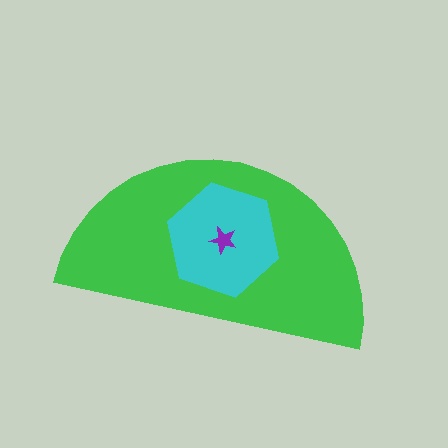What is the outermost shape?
The green semicircle.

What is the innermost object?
The purple star.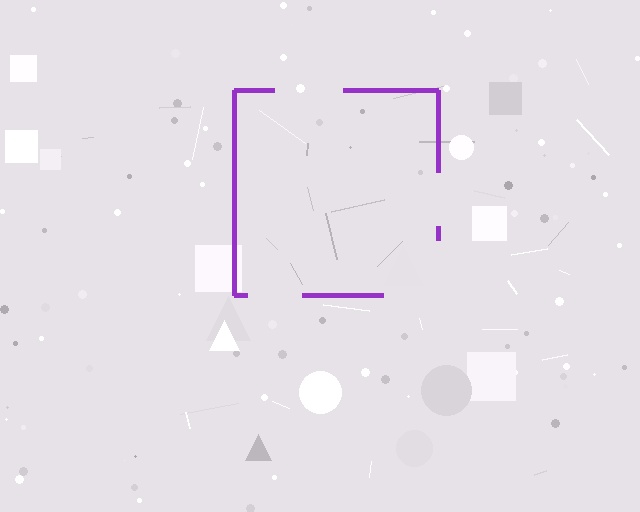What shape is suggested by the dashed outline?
The dashed outline suggests a square.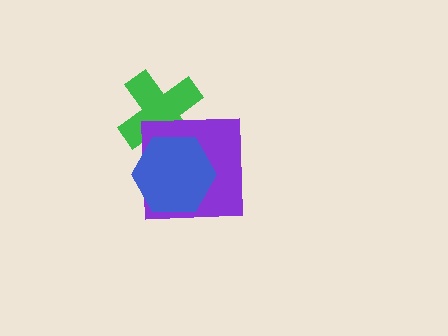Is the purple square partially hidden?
Yes, it is partially covered by another shape.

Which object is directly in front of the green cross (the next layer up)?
The purple square is directly in front of the green cross.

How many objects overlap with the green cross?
2 objects overlap with the green cross.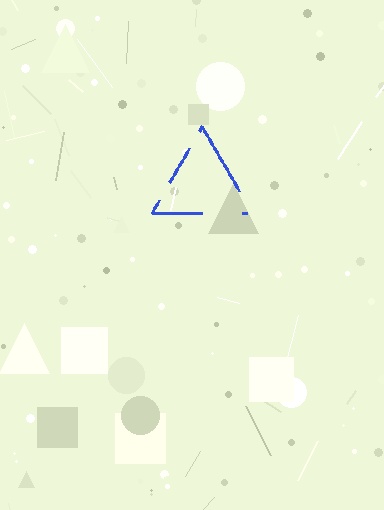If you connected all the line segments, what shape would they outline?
They would outline a triangle.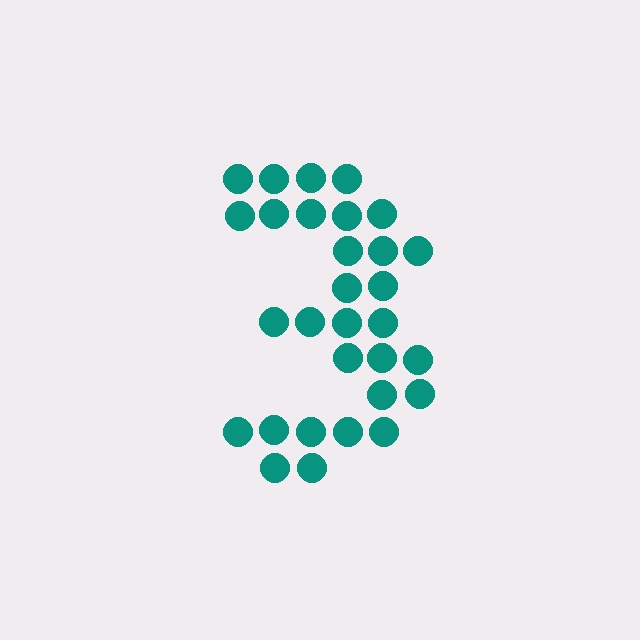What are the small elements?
The small elements are circles.